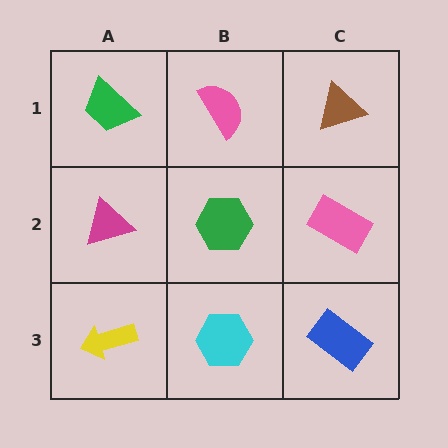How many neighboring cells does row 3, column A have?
2.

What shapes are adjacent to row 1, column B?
A green hexagon (row 2, column B), a green trapezoid (row 1, column A), a brown triangle (row 1, column C).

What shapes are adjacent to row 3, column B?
A green hexagon (row 2, column B), a yellow arrow (row 3, column A), a blue rectangle (row 3, column C).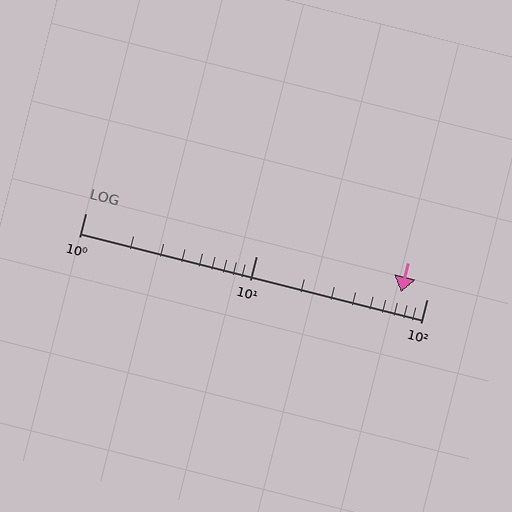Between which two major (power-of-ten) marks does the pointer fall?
The pointer is between 10 and 100.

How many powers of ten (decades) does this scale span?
The scale spans 2 decades, from 1 to 100.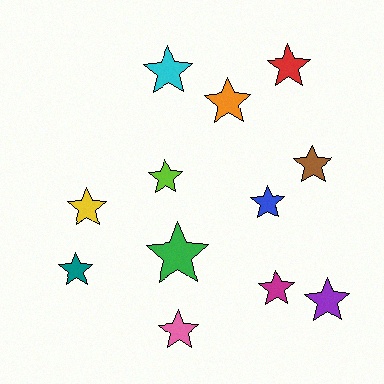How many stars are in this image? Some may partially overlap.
There are 12 stars.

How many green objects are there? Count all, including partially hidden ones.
There is 1 green object.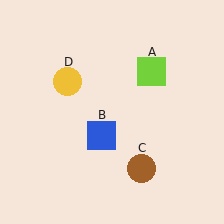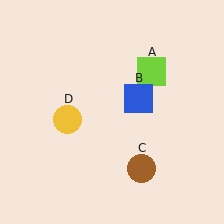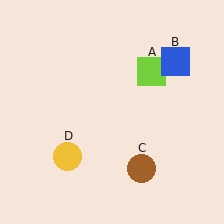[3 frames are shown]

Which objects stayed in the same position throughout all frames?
Lime square (object A) and brown circle (object C) remained stationary.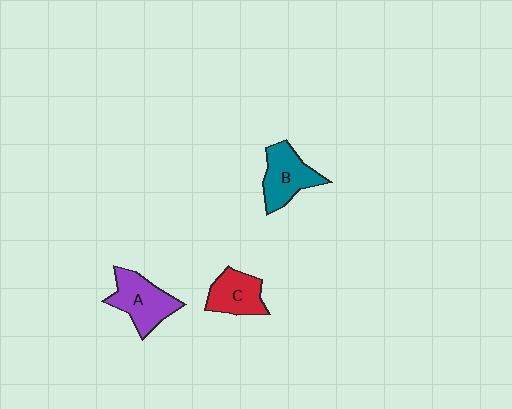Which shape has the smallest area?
Shape C (red).